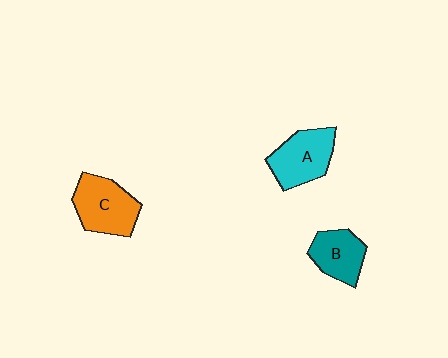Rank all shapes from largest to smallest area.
From largest to smallest: C (orange), A (cyan), B (teal).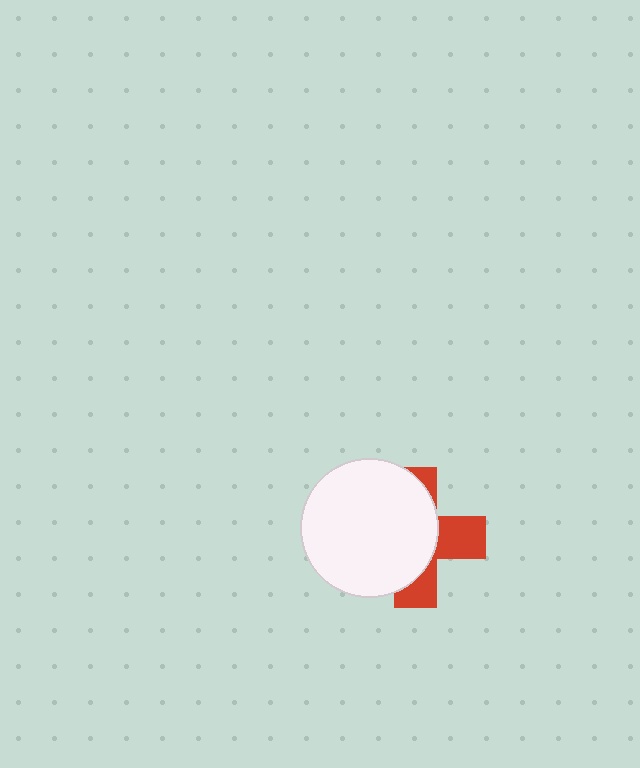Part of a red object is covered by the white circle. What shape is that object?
It is a cross.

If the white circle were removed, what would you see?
You would see the complete red cross.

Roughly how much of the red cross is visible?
A small part of it is visible (roughly 38%).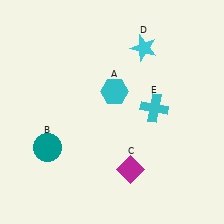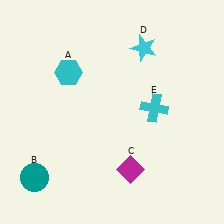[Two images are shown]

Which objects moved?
The objects that moved are: the cyan hexagon (A), the teal circle (B).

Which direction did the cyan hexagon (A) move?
The cyan hexagon (A) moved left.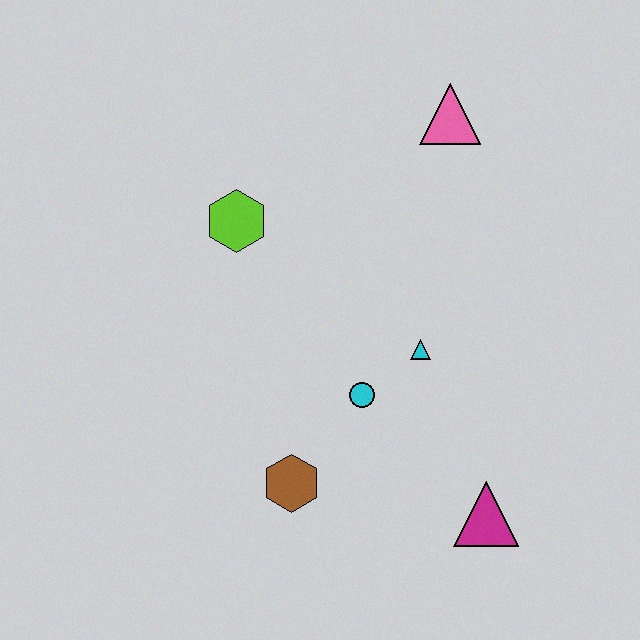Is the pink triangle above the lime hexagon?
Yes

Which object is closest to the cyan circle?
The cyan triangle is closest to the cyan circle.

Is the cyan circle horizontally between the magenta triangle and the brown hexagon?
Yes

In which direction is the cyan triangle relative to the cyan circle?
The cyan triangle is to the right of the cyan circle.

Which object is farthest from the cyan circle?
The pink triangle is farthest from the cyan circle.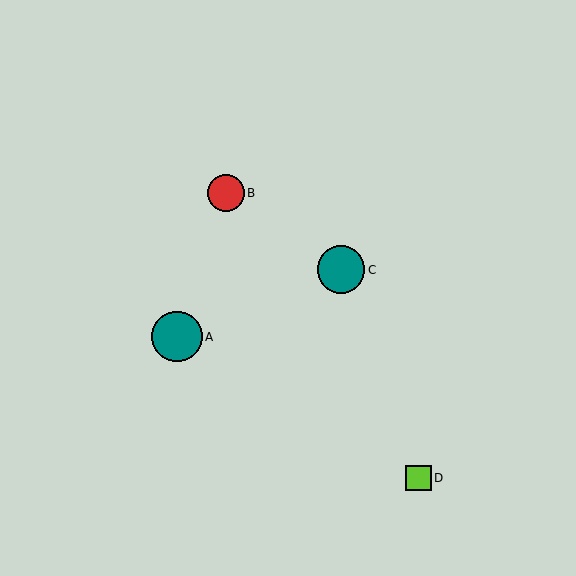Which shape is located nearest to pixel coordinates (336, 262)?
The teal circle (labeled C) at (341, 270) is nearest to that location.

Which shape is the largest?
The teal circle (labeled A) is the largest.